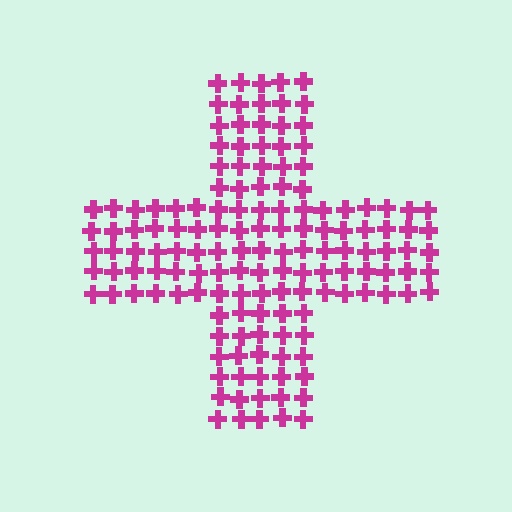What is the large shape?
The large shape is a cross.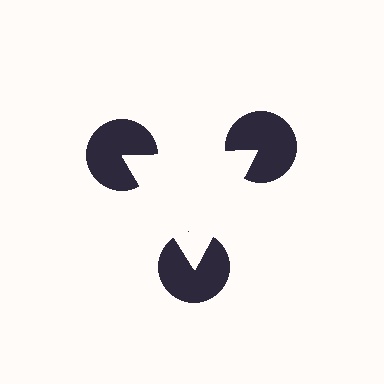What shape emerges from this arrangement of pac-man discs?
An illusory triangle — its edges are inferred from the aligned wedge cuts in the pac-man discs, not physically drawn.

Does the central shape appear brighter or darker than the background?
It typically appears slightly brighter than the background, even though no actual brightness change is drawn.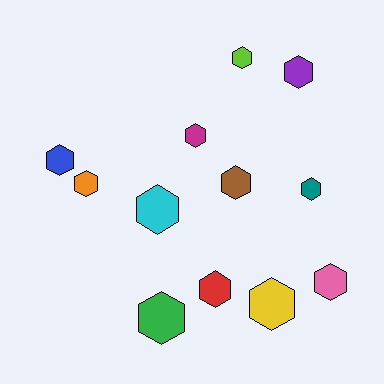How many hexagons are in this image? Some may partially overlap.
There are 12 hexagons.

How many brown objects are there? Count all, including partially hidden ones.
There is 1 brown object.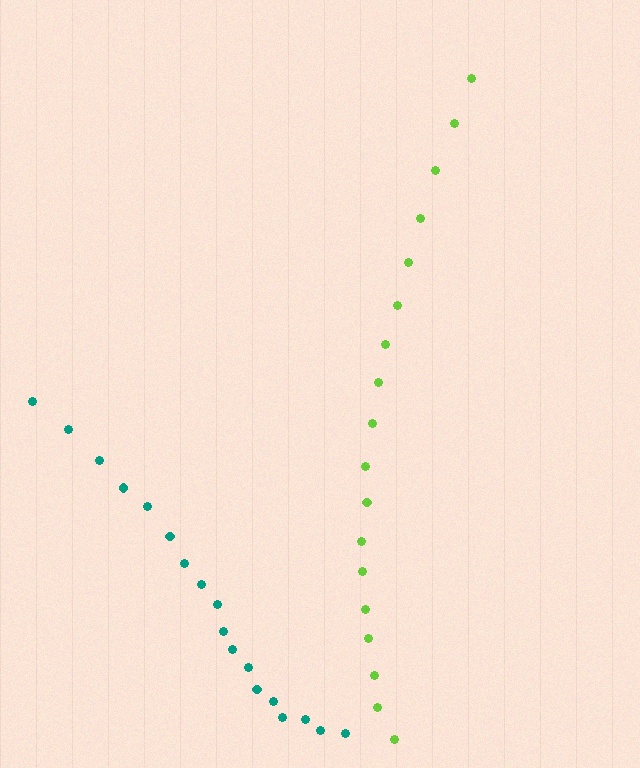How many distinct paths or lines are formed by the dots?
There are 2 distinct paths.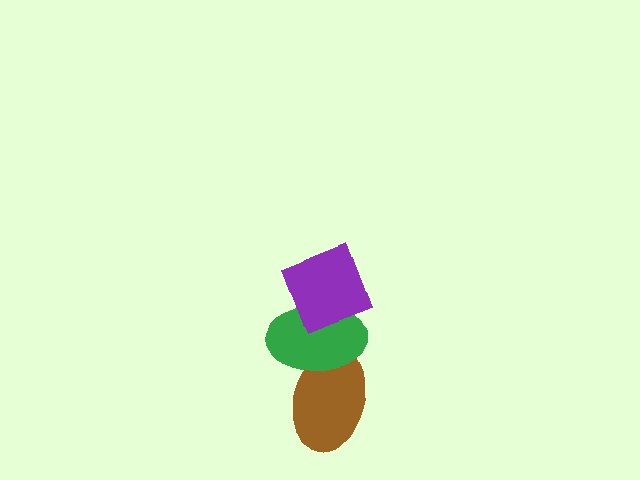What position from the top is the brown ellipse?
The brown ellipse is 3rd from the top.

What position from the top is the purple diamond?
The purple diamond is 1st from the top.